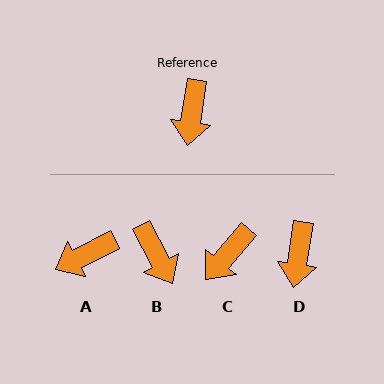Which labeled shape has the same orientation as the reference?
D.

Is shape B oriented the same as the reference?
No, it is off by about 37 degrees.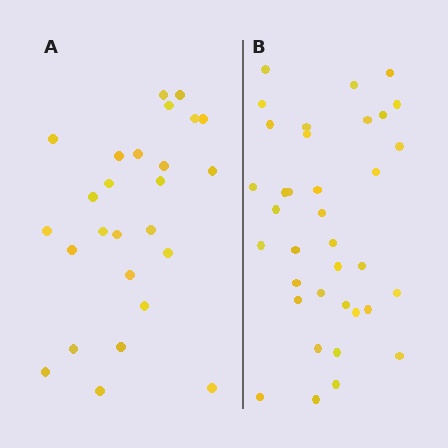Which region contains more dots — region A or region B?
Region B (the right region) has more dots.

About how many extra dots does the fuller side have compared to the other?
Region B has roughly 10 or so more dots than region A.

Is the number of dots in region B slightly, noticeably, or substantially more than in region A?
Region B has noticeably more, but not dramatically so. The ratio is roughly 1.4 to 1.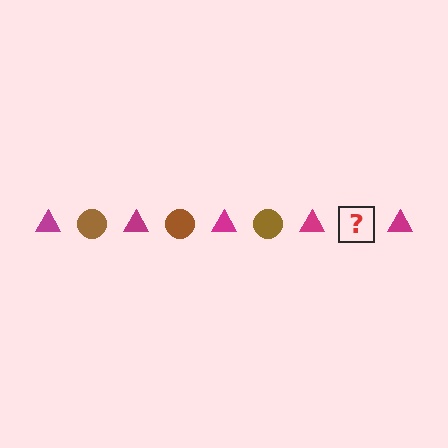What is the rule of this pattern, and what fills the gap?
The rule is that the pattern alternates between magenta triangle and brown circle. The gap should be filled with a brown circle.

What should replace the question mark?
The question mark should be replaced with a brown circle.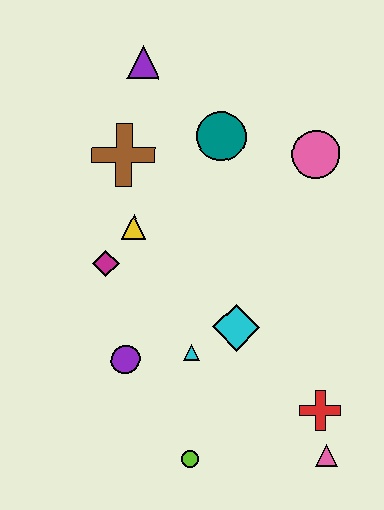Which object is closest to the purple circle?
The cyan triangle is closest to the purple circle.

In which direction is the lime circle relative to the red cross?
The lime circle is to the left of the red cross.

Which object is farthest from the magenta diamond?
The pink triangle is farthest from the magenta diamond.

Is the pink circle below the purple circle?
No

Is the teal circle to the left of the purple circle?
No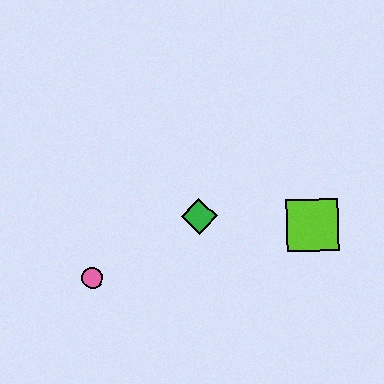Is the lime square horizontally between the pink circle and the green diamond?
No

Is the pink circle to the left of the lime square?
Yes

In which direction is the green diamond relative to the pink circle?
The green diamond is to the right of the pink circle.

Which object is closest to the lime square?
The green diamond is closest to the lime square.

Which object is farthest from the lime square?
The pink circle is farthest from the lime square.